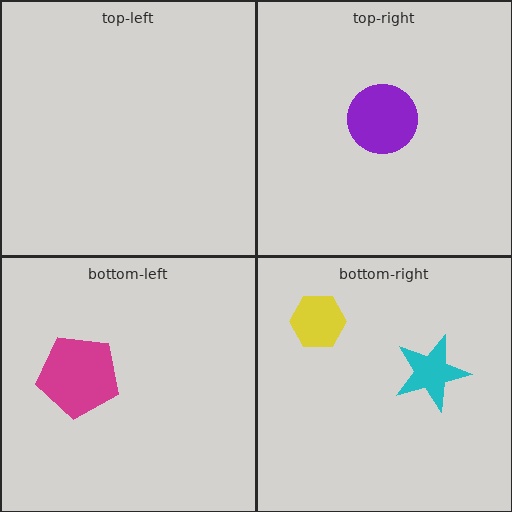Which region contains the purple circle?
The top-right region.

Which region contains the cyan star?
The bottom-right region.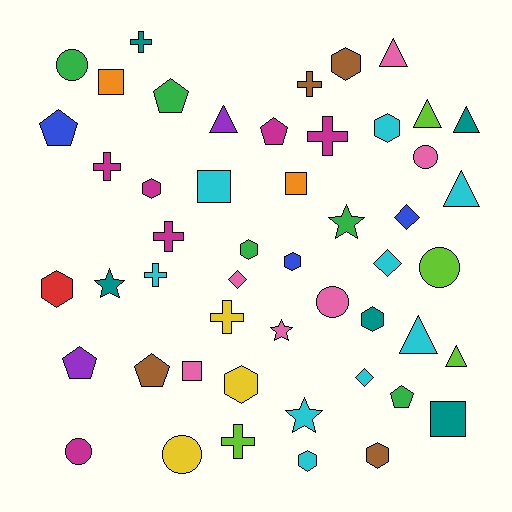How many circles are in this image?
There are 6 circles.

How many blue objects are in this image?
There are 3 blue objects.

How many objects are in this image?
There are 50 objects.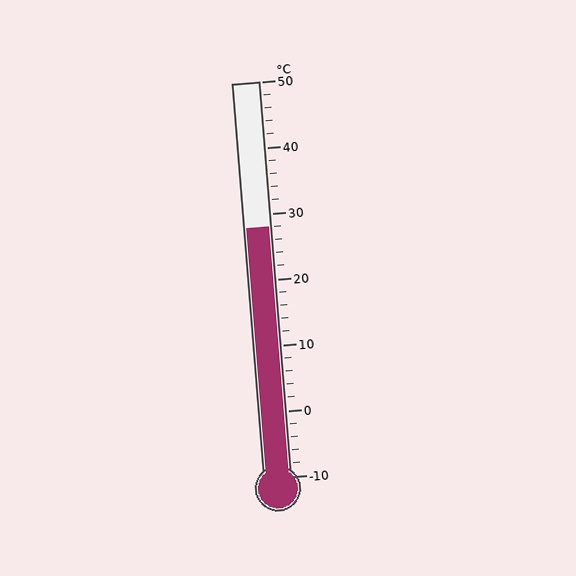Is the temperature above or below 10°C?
The temperature is above 10°C.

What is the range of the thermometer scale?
The thermometer scale ranges from -10°C to 50°C.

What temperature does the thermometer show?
The thermometer shows approximately 28°C.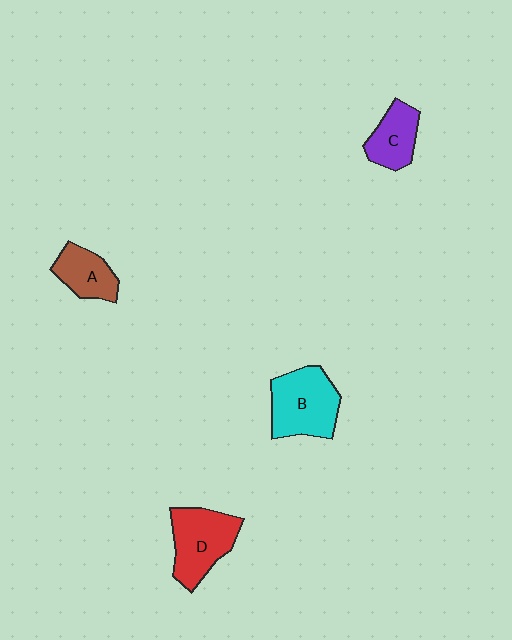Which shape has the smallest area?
Shape A (brown).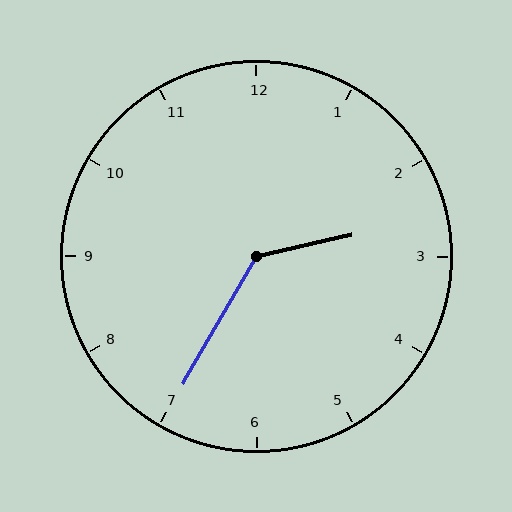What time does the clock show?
2:35.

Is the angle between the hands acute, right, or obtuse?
It is obtuse.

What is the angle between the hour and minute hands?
Approximately 132 degrees.